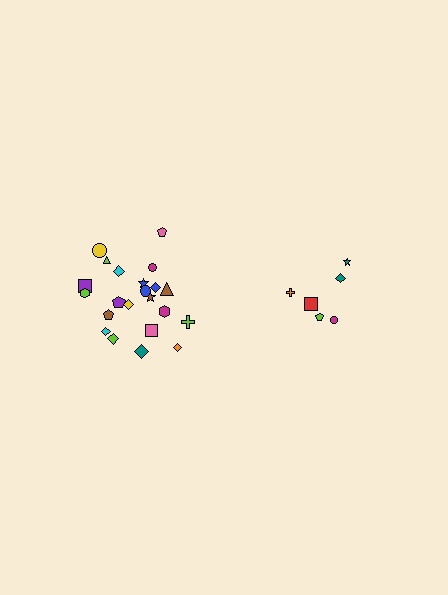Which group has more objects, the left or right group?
The left group.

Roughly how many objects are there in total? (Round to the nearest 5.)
Roughly 30 objects in total.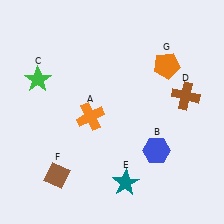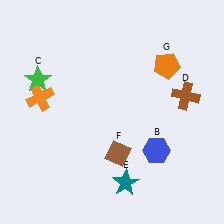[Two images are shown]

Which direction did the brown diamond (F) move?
The brown diamond (F) moved right.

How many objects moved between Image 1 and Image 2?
2 objects moved between the two images.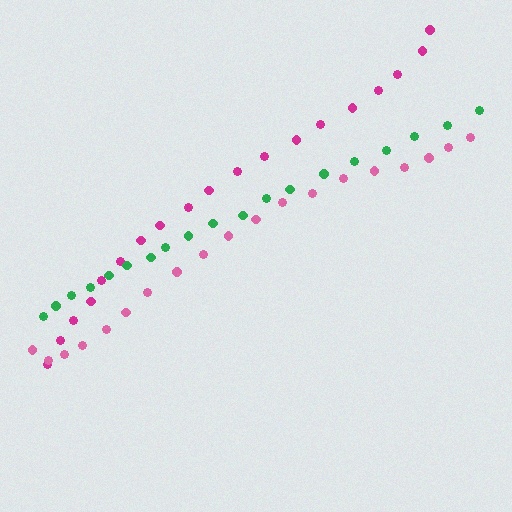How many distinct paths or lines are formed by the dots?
There are 3 distinct paths.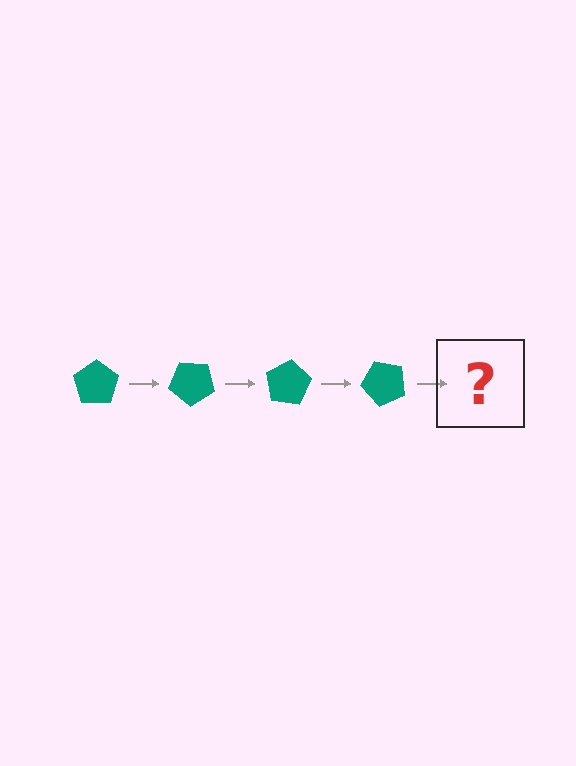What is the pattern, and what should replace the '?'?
The pattern is that the pentagon rotates 40 degrees each step. The '?' should be a teal pentagon rotated 160 degrees.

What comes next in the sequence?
The next element should be a teal pentagon rotated 160 degrees.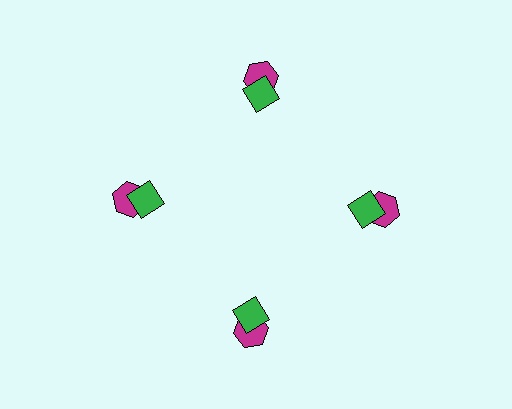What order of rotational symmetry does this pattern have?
This pattern has 4-fold rotational symmetry.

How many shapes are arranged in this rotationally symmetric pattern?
There are 8 shapes, arranged in 4 groups of 2.